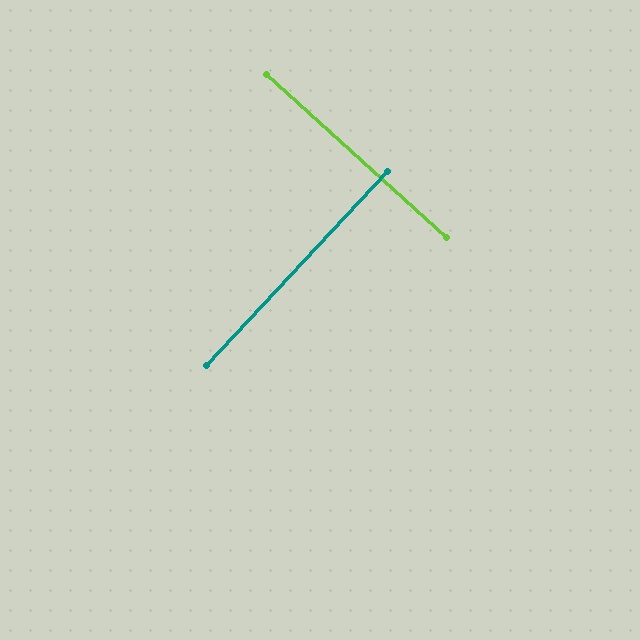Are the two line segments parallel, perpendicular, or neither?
Perpendicular — they meet at approximately 89°.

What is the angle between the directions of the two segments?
Approximately 89 degrees.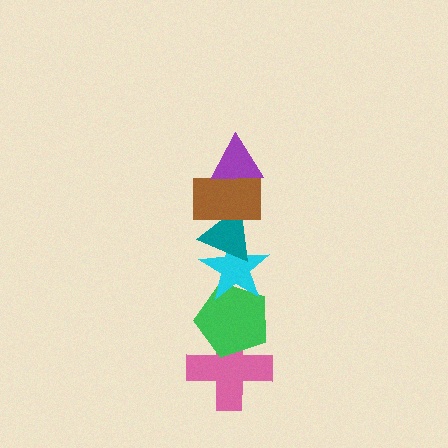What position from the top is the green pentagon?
The green pentagon is 5th from the top.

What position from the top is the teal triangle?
The teal triangle is 3rd from the top.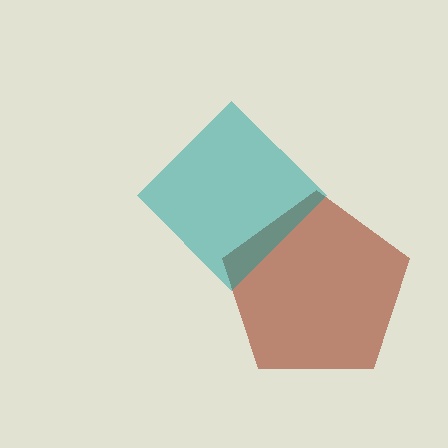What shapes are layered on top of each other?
The layered shapes are: a brown pentagon, a teal diamond.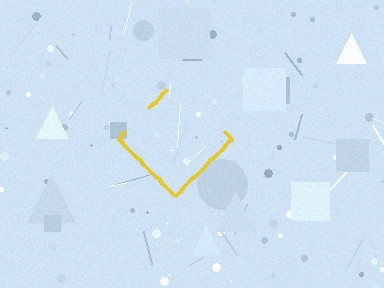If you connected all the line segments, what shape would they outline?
They would outline a diamond.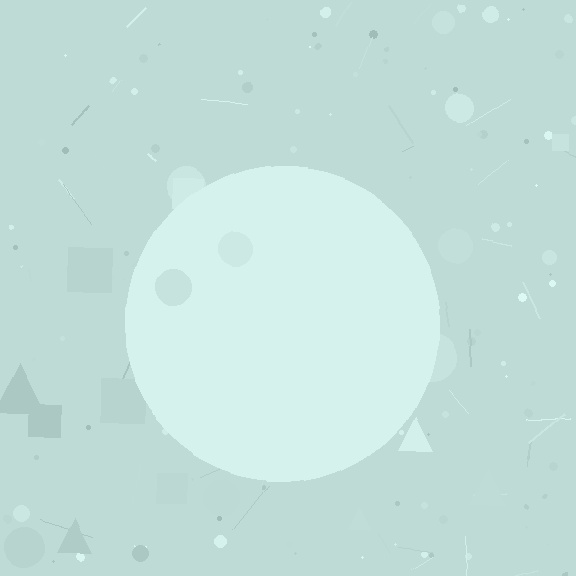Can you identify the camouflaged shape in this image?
The camouflaged shape is a circle.